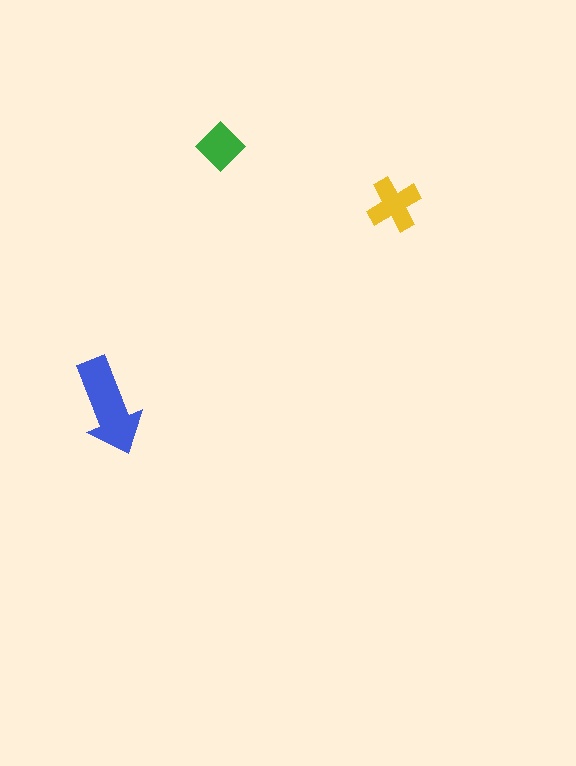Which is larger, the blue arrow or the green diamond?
The blue arrow.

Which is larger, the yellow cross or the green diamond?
The yellow cross.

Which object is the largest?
The blue arrow.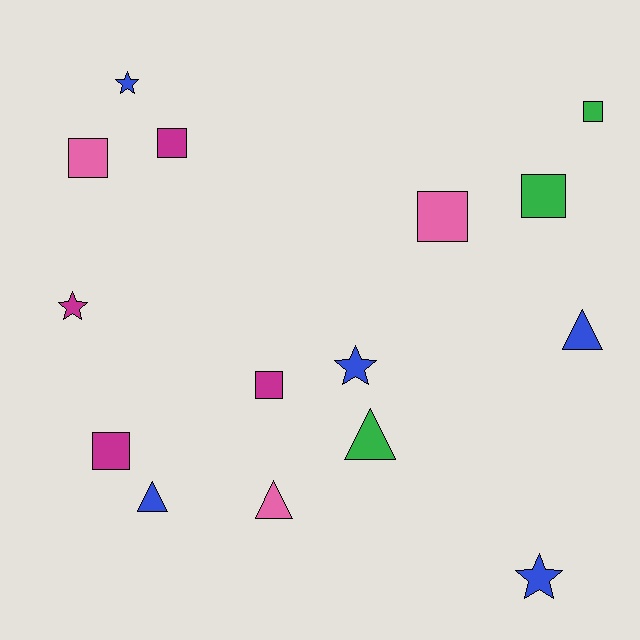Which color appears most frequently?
Blue, with 5 objects.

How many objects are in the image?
There are 15 objects.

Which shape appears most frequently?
Square, with 7 objects.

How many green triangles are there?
There is 1 green triangle.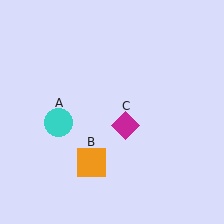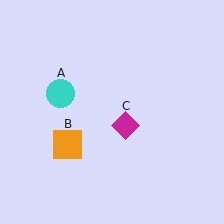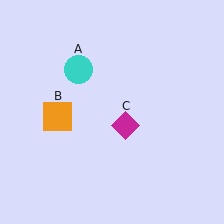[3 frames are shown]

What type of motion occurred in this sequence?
The cyan circle (object A), orange square (object B) rotated clockwise around the center of the scene.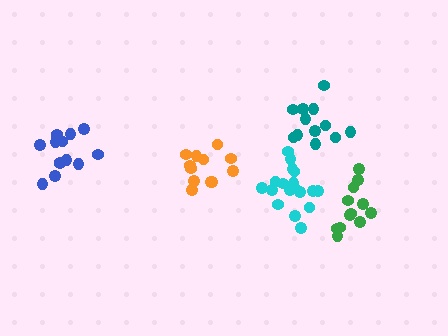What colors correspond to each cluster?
The clusters are colored: teal, orange, cyan, blue, green.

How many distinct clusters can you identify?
There are 5 distinct clusters.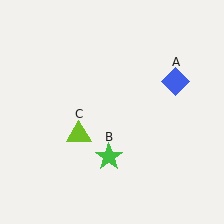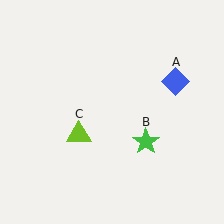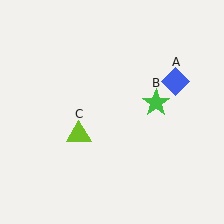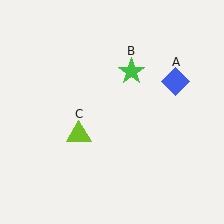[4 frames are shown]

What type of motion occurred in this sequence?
The green star (object B) rotated counterclockwise around the center of the scene.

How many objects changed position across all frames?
1 object changed position: green star (object B).